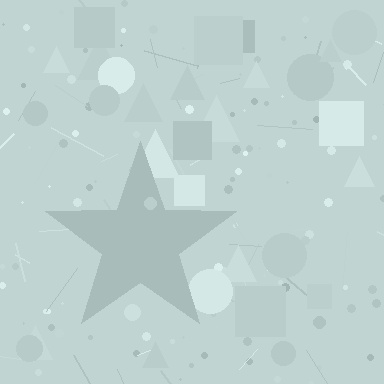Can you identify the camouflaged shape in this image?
The camouflaged shape is a star.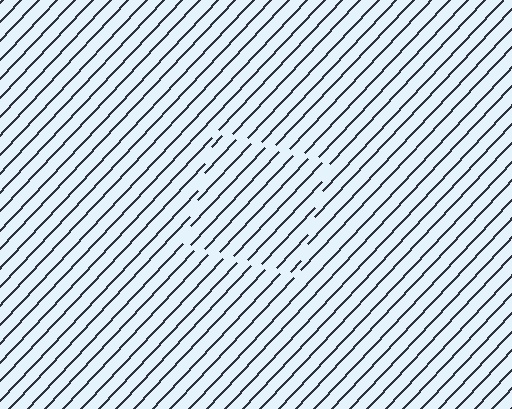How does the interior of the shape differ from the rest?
The interior of the shape contains the same grating, shifted by half a period — the contour is defined by the phase discontinuity where line-ends from the inner and outer gratings abut.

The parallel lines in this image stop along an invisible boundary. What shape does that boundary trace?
An illusory square. The interior of the shape contains the same grating, shifted by half a period — the contour is defined by the phase discontinuity where line-ends from the inner and outer gratings abut.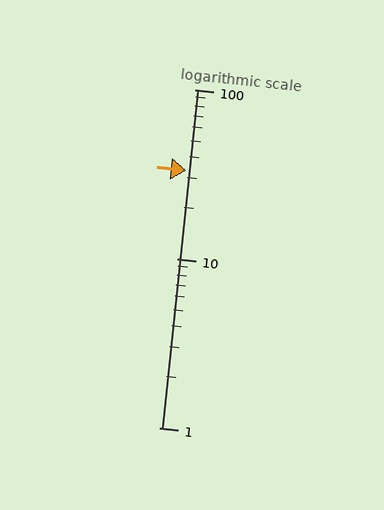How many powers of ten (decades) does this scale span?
The scale spans 2 decades, from 1 to 100.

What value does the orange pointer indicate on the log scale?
The pointer indicates approximately 33.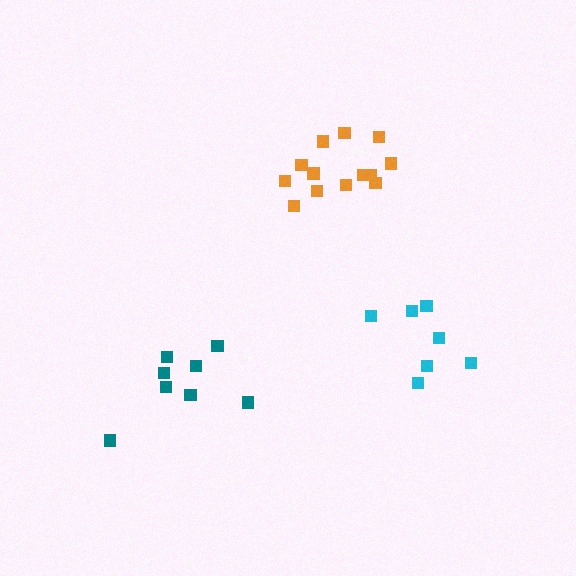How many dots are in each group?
Group 1: 13 dots, Group 2: 8 dots, Group 3: 7 dots (28 total).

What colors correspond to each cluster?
The clusters are colored: orange, teal, cyan.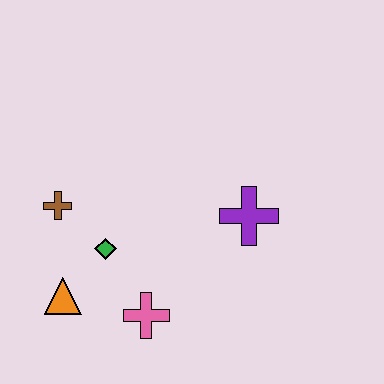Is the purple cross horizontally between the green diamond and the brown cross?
No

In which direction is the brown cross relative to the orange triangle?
The brown cross is above the orange triangle.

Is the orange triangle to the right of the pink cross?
No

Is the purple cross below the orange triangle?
No